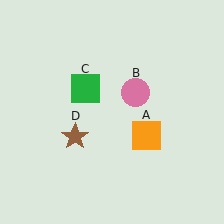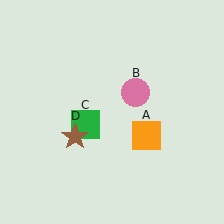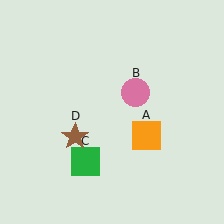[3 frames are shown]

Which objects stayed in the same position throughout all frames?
Orange square (object A) and pink circle (object B) and brown star (object D) remained stationary.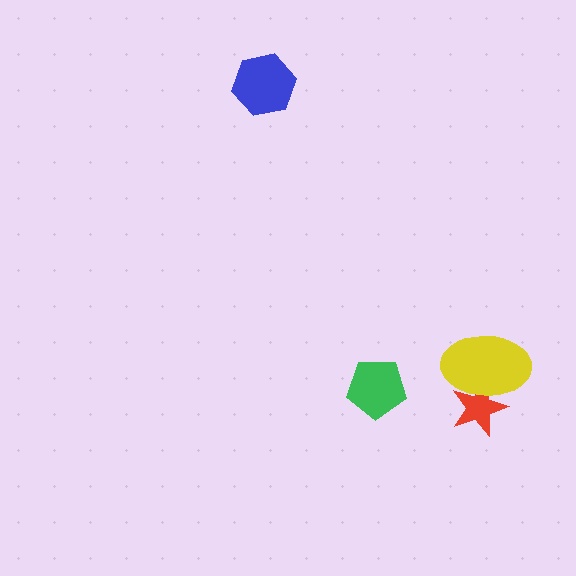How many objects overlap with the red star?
1 object overlaps with the red star.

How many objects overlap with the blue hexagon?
0 objects overlap with the blue hexagon.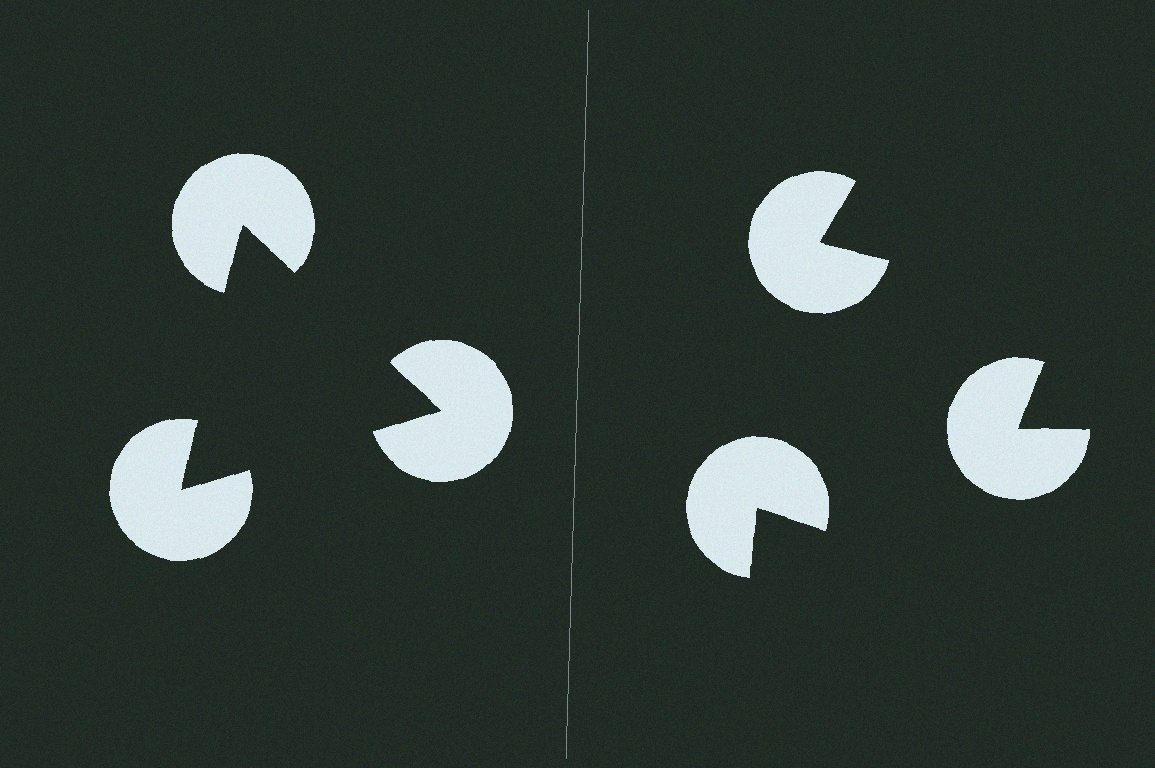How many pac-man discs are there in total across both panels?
6 — 3 on each side.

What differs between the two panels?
The pac-man discs are positioned identically on both sides; only the wedge orientations differ. On the left they align to a triangle; on the right they are misaligned.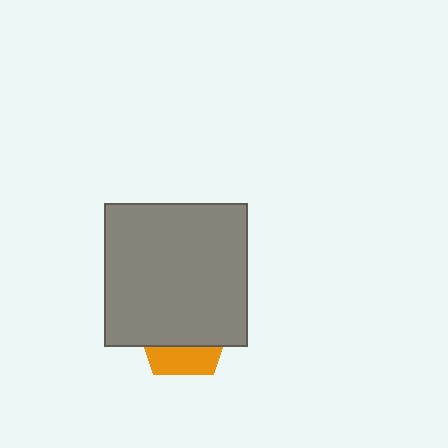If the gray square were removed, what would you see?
You would see the complete orange pentagon.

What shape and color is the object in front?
The object in front is a gray square.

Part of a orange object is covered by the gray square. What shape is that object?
It is a pentagon.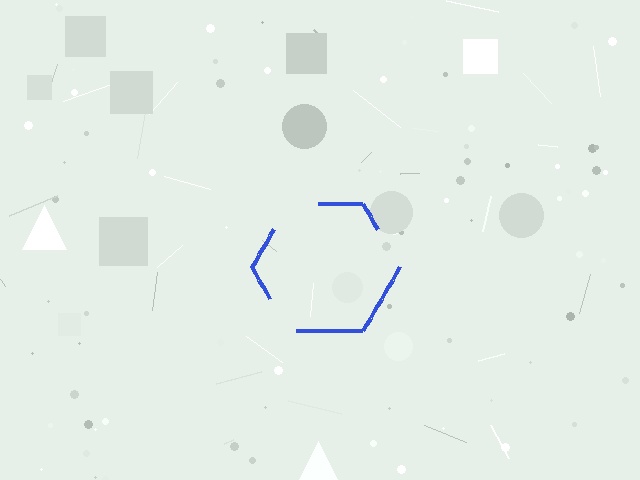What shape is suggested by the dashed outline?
The dashed outline suggests a hexagon.